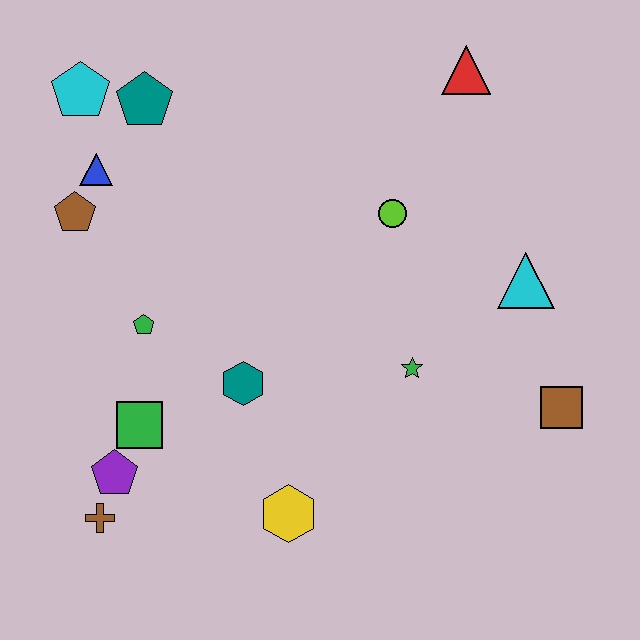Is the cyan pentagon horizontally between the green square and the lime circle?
No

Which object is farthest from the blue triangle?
The brown square is farthest from the blue triangle.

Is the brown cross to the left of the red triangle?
Yes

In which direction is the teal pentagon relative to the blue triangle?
The teal pentagon is above the blue triangle.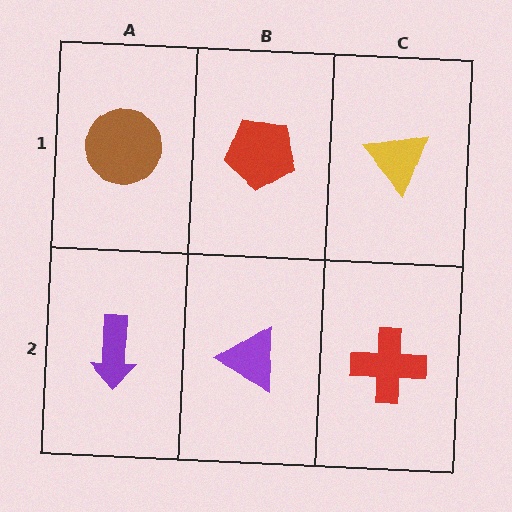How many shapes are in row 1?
3 shapes.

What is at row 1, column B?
A red pentagon.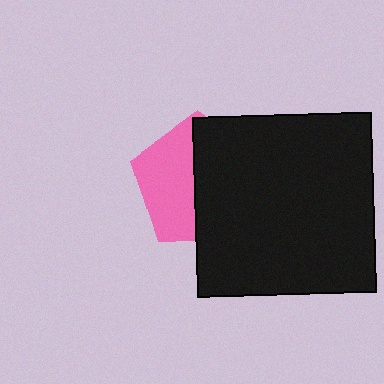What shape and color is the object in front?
The object in front is a black square.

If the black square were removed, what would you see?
You would see the complete pink pentagon.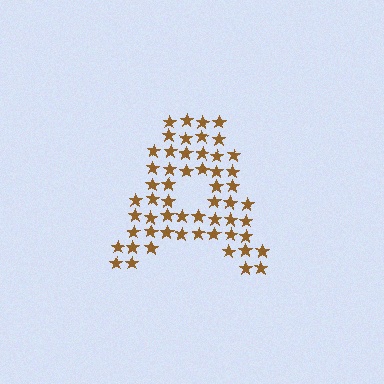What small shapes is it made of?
It is made of small stars.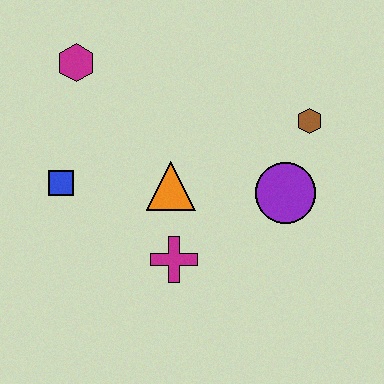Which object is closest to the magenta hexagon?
The blue square is closest to the magenta hexagon.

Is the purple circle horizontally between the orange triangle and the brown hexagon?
Yes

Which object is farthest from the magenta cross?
The magenta hexagon is farthest from the magenta cross.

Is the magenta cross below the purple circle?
Yes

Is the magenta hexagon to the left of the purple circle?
Yes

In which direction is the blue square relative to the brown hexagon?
The blue square is to the left of the brown hexagon.